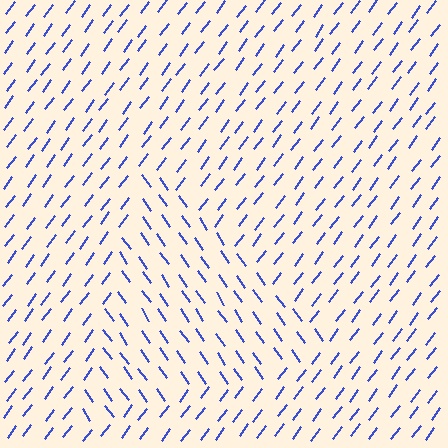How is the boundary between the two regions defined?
The boundary is defined purely by a change in line orientation (approximately 71 degrees difference). All lines are the same color and thickness.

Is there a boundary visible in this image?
Yes, there is a texture boundary formed by a change in line orientation.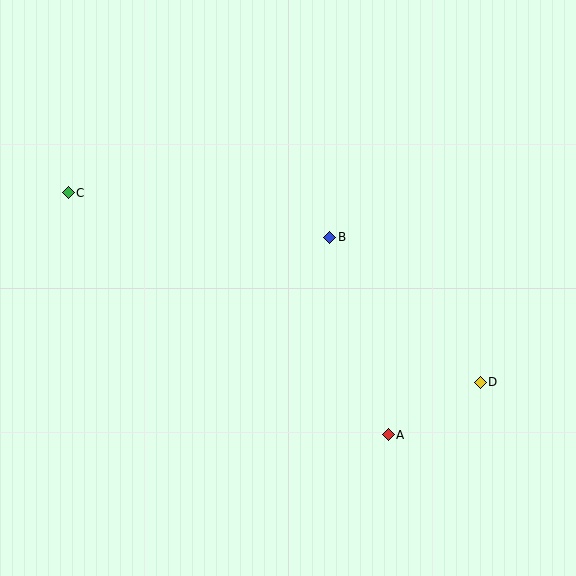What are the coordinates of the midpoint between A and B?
The midpoint between A and B is at (359, 336).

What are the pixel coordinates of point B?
Point B is at (330, 237).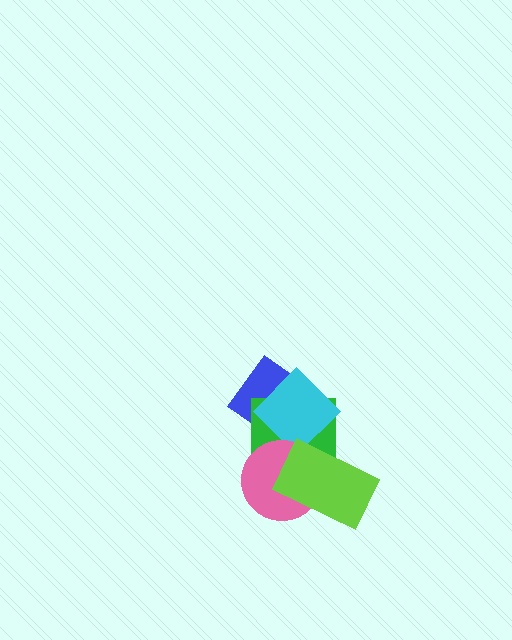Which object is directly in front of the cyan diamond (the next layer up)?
The pink circle is directly in front of the cyan diamond.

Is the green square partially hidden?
Yes, it is partially covered by another shape.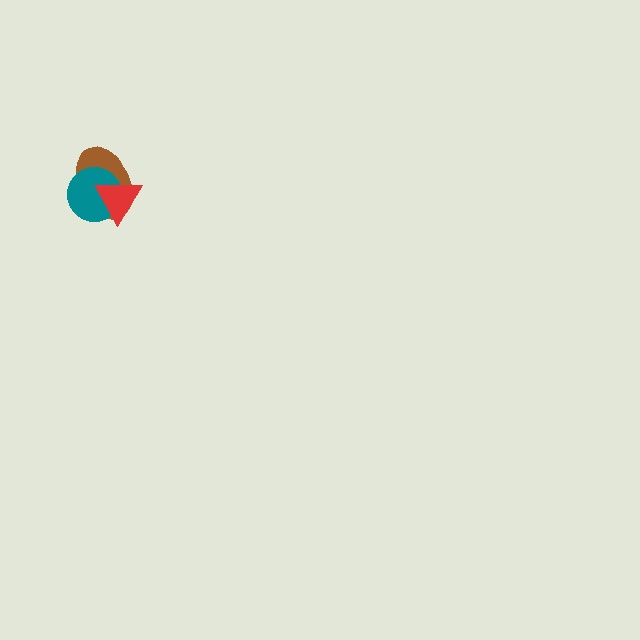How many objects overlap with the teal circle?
2 objects overlap with the teal circle.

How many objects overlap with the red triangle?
2 objects overlap with the red triangle.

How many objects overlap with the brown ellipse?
2 objects overlap with the brown ellipse.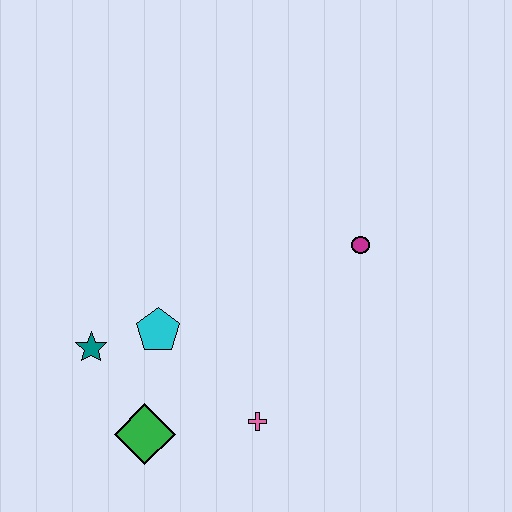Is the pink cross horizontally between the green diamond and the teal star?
No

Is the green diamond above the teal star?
No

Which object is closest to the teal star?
The cyan pentagon is closest to the teal star.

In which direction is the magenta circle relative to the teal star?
The magenta circle is to the right of the teal star.